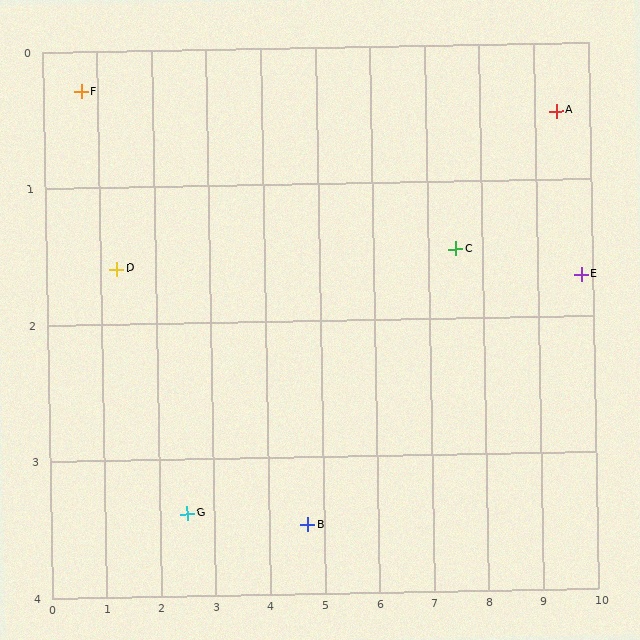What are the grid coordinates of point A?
Point A is at approximately (9.4, 0.5).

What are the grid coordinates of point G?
Point G is at approximately (2.5, 3.4).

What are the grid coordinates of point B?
Point B is at approximately (4.7, 3.5).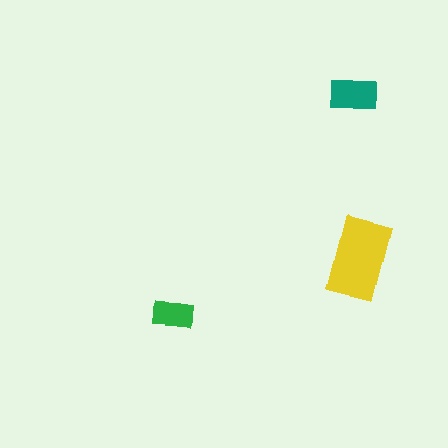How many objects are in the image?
There are 3 objects in the image.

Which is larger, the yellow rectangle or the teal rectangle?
The yellow one.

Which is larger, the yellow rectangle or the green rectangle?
The yellow one.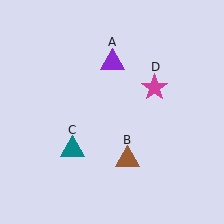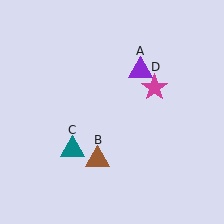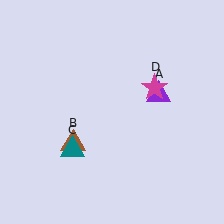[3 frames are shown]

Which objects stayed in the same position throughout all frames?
Teal triangle (object C) and magenta star (object D) remained stationary.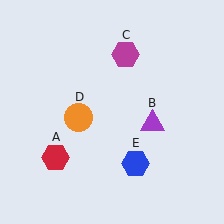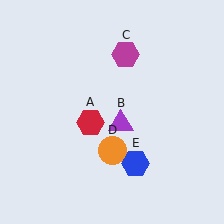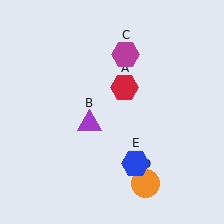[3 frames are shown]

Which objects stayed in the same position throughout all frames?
Magenta hexagon (object C) and blue hexagon (object E) remained stationary.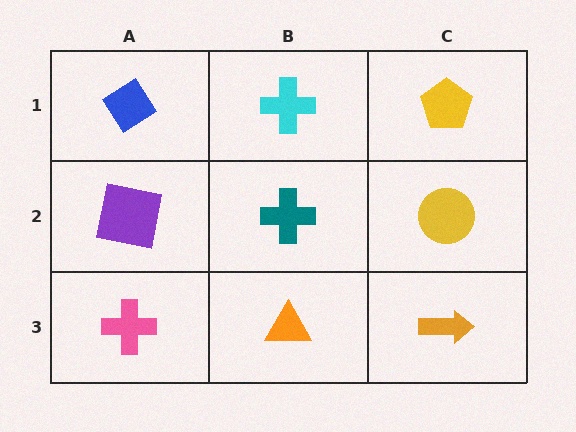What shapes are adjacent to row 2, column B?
A cyan cross (row 1, column B), an orange triangle (row 3, column B), a purple square (row 2, column A), a yellow circle (row 2, column C).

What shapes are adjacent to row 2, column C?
A yellow pentagon (row 1, column C), an orange arrow (row 3, column C), a teal cross (row 2, column B).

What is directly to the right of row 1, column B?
A yellow pentagon.